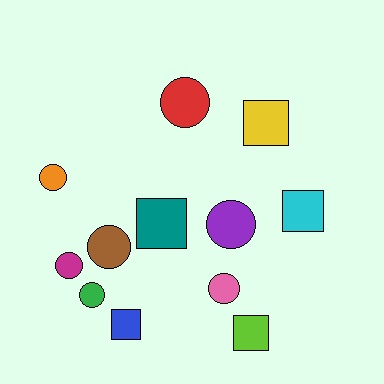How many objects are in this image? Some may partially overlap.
There are 12 objects.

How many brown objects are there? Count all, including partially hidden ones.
There is 1 brown object.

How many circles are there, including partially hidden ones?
There are 7 circles.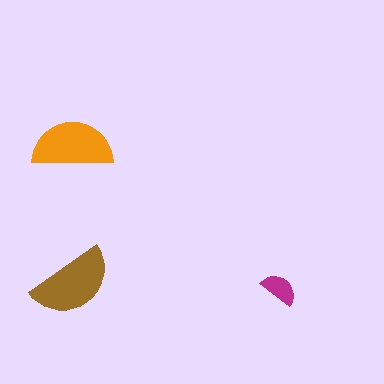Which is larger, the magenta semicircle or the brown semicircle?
The brown one.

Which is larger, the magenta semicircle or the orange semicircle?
The orange one.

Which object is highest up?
The orange semicircle is topmost.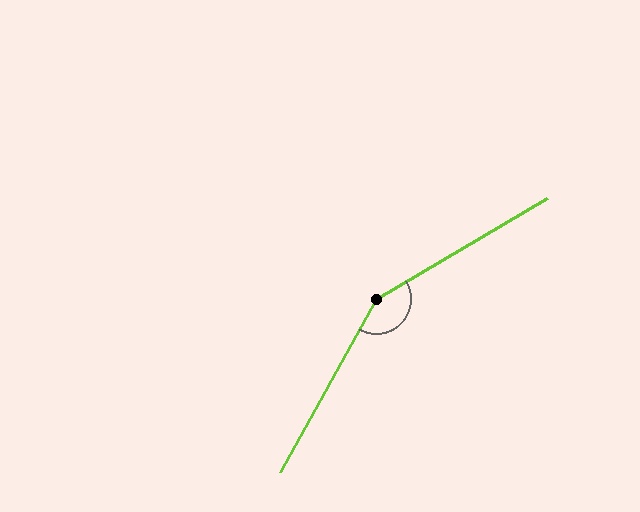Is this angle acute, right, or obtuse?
It is obtuse.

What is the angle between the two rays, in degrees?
Approximately 149 degrees.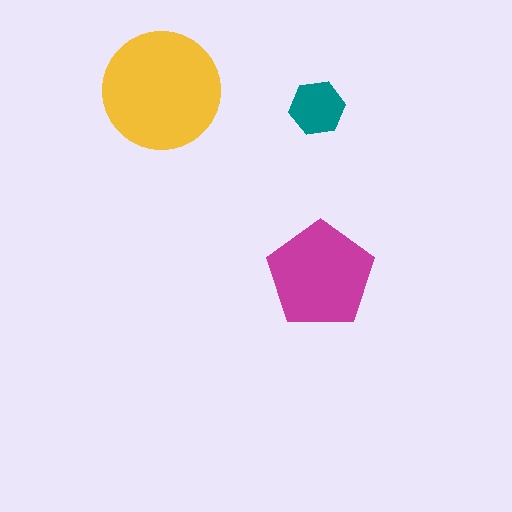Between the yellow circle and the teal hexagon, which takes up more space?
The yellow circle.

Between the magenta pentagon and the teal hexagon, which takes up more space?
The magenta pentagon.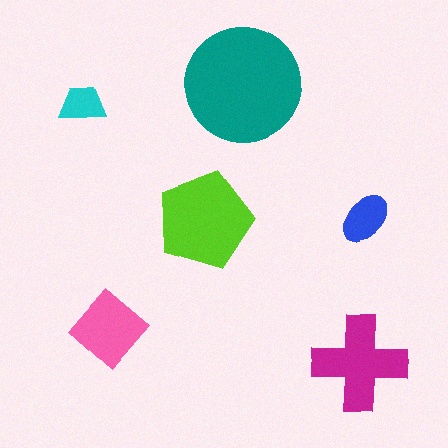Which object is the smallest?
The cyan trapezoid.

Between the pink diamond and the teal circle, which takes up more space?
The teal circle.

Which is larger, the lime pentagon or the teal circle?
The teal circle.